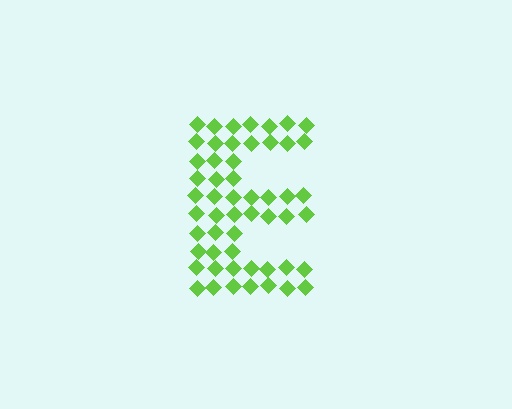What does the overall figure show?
The overall figure shows the letter E.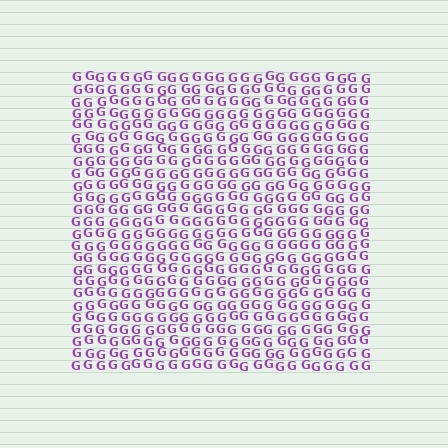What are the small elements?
The small elements are letter G's.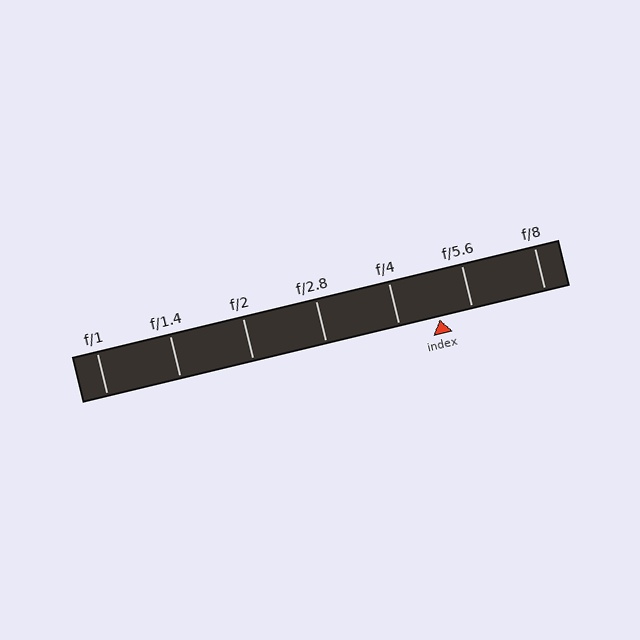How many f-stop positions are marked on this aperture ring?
There are 7 f-stop positions marked.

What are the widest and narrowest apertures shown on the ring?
The widest aperture shown is f/1 and the narrowest is f/8.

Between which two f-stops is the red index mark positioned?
The index mark is between f/4 and f/5.6.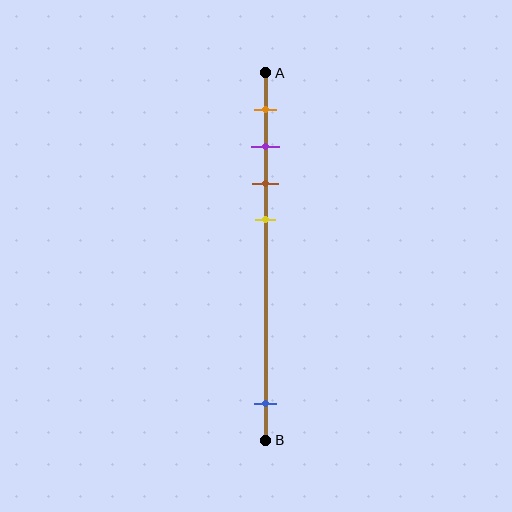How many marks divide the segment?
There are 5 marks dividing the segment.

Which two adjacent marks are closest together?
The purple and brown marks are the closest adjacent pair.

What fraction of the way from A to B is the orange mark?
The orange mark is approximately 10% (0.1) of the way from A to B.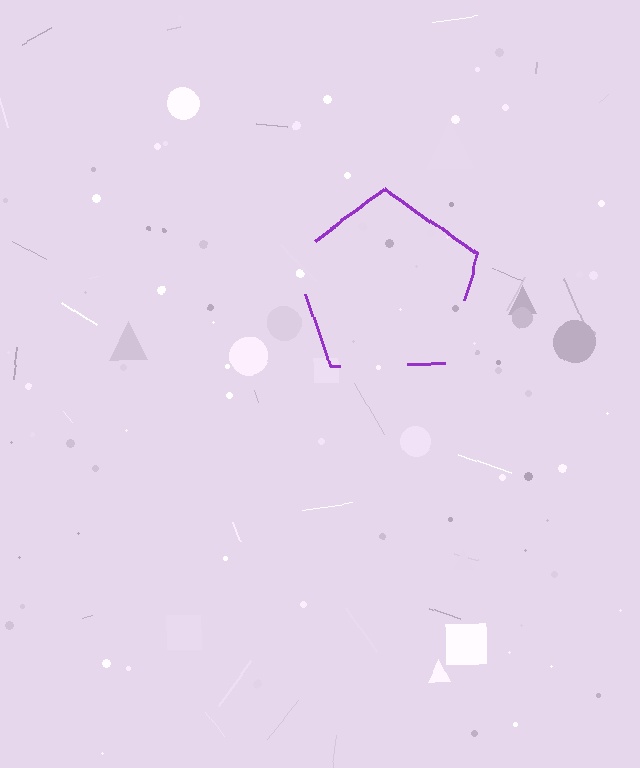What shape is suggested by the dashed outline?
The dashed outline suggests a pentagon.